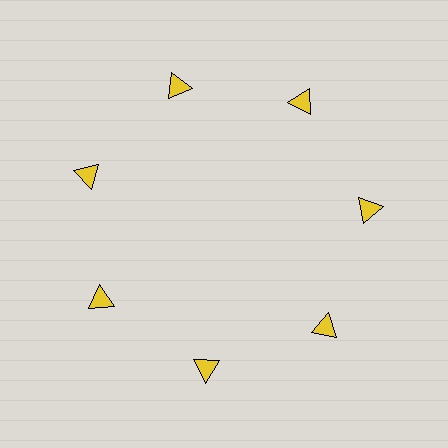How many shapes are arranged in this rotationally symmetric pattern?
There are 7 shapes, arranged in 7 groups of 1.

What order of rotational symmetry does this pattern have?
This pattern has 7-fold rotational symmetry.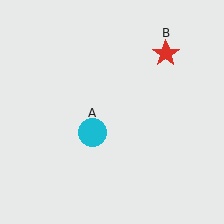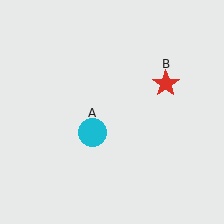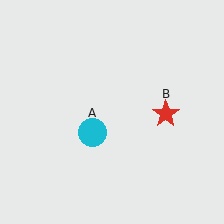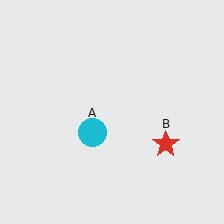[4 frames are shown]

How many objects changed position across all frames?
1 object changed position: red star (object B).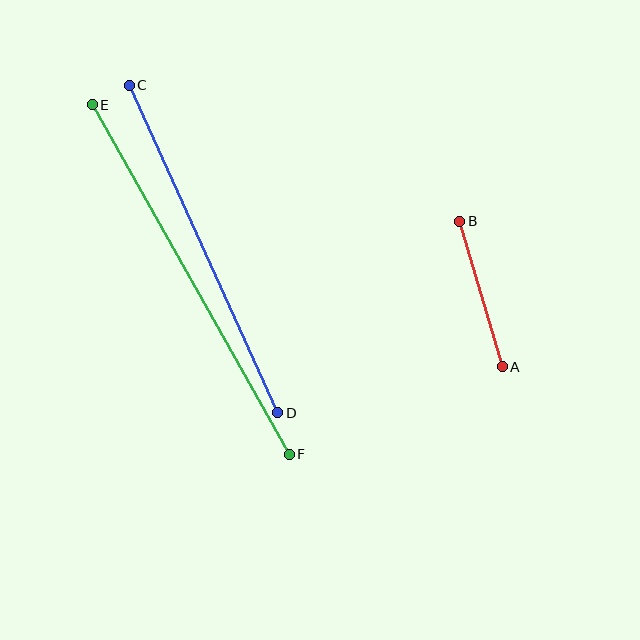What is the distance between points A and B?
The distance is approximately 152 pixels.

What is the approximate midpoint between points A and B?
The midpoint is at approximately (481, 294) pixels.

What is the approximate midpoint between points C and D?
The midpoint is at approximately (204, 249) pixels.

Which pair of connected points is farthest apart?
Points E and F are farthest apart.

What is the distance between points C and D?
The distance is approximately 360 pixels.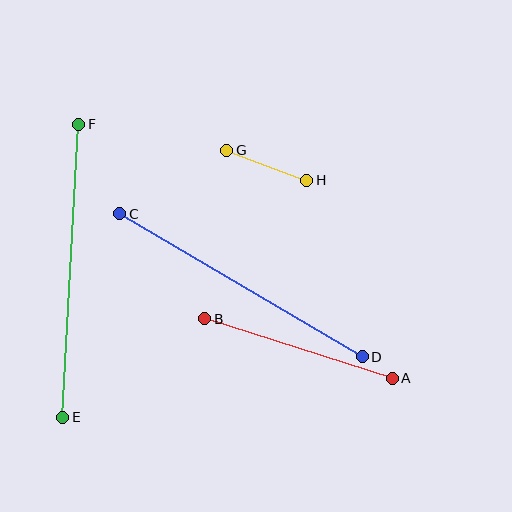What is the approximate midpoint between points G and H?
The midpoint is at approximately (267, 165) pixels.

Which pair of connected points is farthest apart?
Points E and F are farthest apart.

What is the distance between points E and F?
The distance is approximately 293 pixels.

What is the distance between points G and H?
The distance is approximately 86 pixels.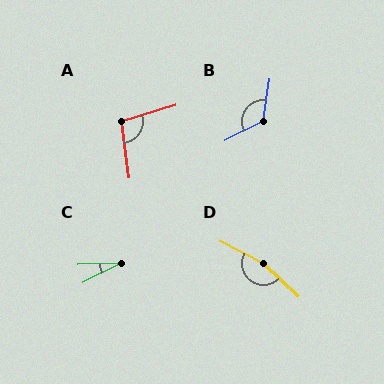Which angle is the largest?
D, at approximately 164 degrees.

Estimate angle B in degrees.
Approximately 126 degrees.